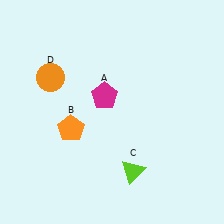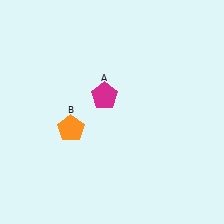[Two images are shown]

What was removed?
The orange circle (D), the lime triangle (C) were removed in Image 2.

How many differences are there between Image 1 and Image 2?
There are 2 differences between the two images.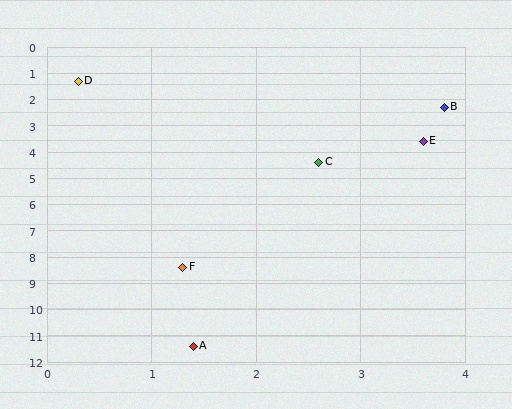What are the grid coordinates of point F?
Point F is at approximately (1.3, 8.4).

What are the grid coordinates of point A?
Point A is at approximately (1.4, 11.4).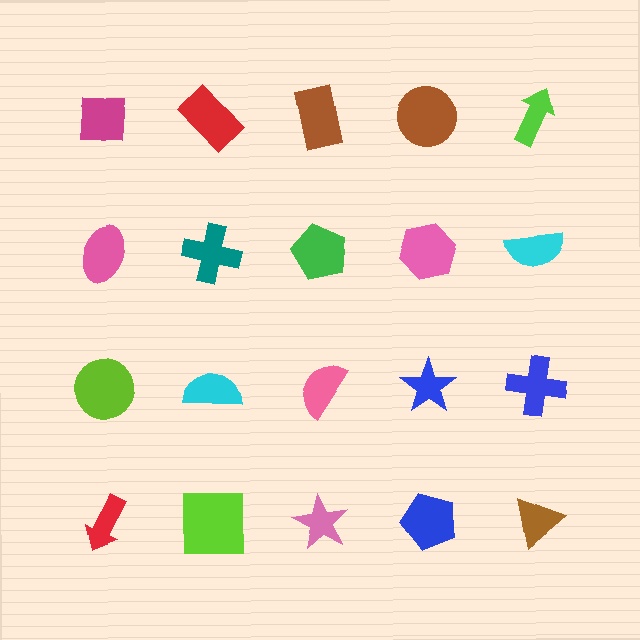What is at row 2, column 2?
A teal cross.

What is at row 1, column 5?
A lime arrow.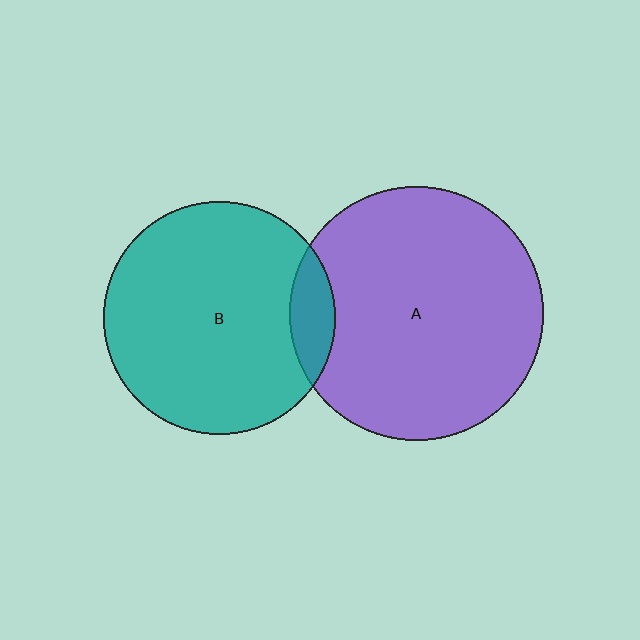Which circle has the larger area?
Circle A (purple).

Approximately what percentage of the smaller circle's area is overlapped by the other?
Approximately 10%.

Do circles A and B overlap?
Yes.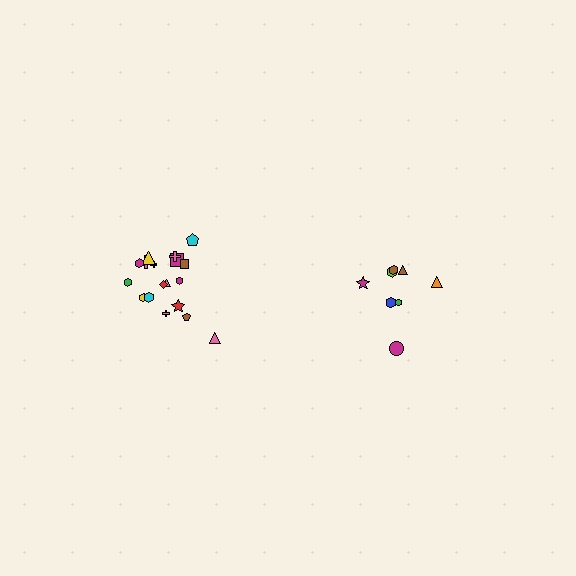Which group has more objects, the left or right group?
The left group.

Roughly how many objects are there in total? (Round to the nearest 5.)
Roughly 25 objects in total.